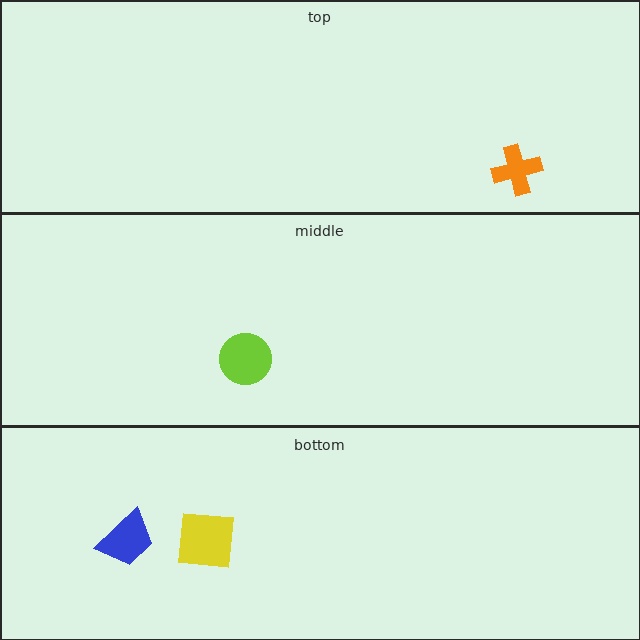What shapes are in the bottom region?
The yellow square, the blue trapezoid.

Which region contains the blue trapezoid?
The bottom region.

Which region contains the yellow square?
The bottom region.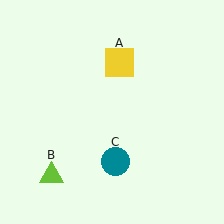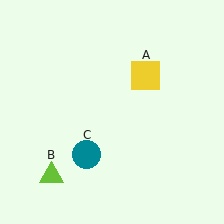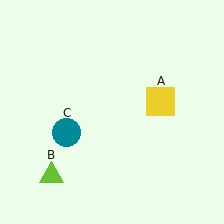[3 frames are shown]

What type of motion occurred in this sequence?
The yellow square (object A), teal circle (object C) rotated clockwise around the center of the scene.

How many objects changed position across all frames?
2 objects changed position: yellow square (object A), teal circle (object C).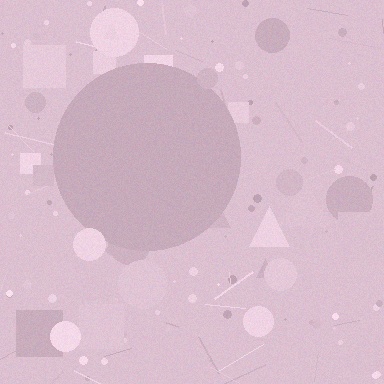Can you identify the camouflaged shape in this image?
The camouflaged shape is a circle.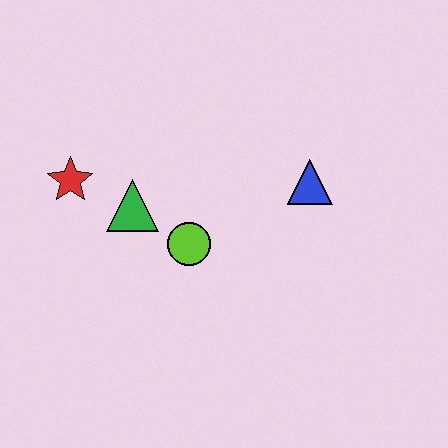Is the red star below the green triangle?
No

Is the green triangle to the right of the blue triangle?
No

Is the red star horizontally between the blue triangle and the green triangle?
No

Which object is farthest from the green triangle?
The blue triangle is farthest from the green triangle.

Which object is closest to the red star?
The green triangle is closest to the red star.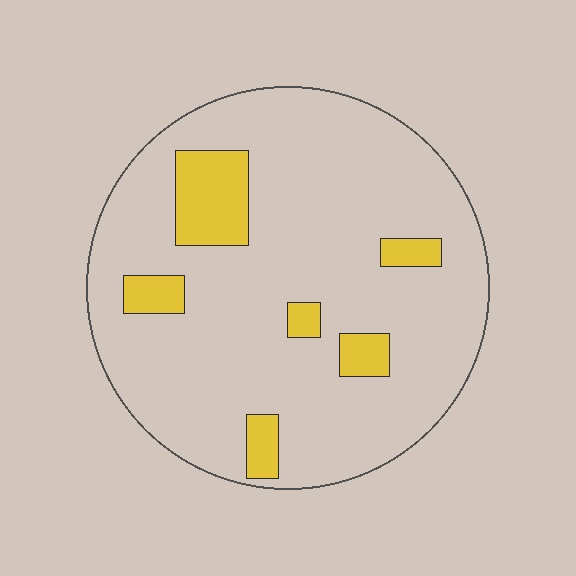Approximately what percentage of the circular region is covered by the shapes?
Approximately 15%.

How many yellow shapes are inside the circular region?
6.